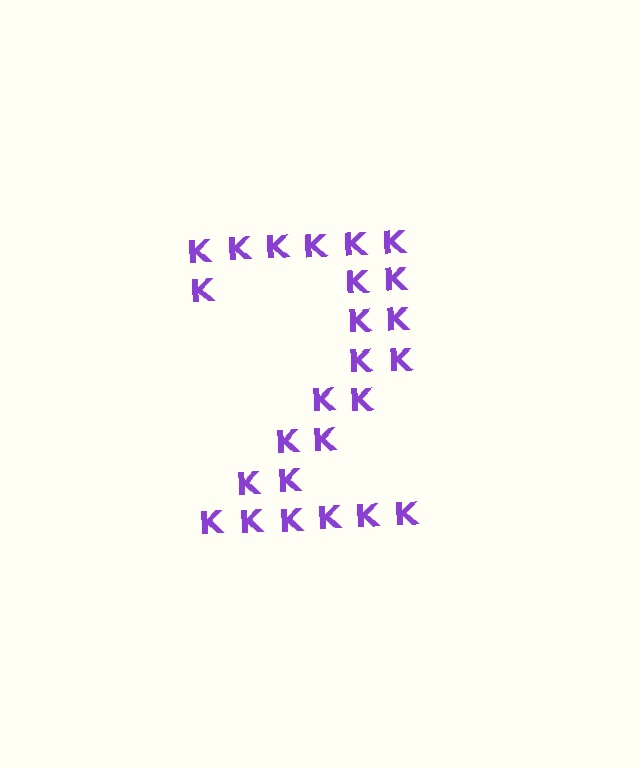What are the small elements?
The small elements are letter K's.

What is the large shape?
The large shape is the digit 2.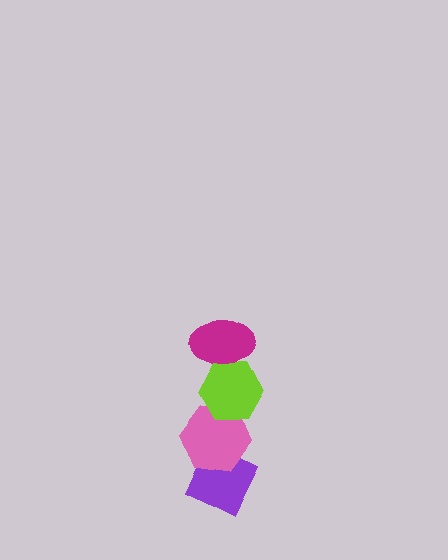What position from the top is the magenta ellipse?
The magenta ellipse is 1st from the top.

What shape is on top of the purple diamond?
The pink hexagon is on top of the purple diamond.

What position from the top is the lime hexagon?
The lime hexagon is 2nd from the top.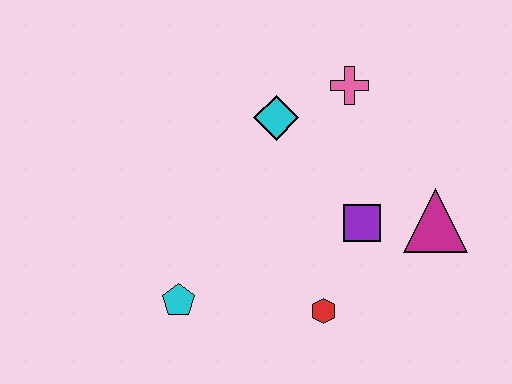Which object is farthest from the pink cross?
The cyan pentagon is farthest from the pink cross.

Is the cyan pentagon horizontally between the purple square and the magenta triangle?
No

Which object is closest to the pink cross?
The cyan diamond is closest to the pink cross.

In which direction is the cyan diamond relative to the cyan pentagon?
The cyan diamond is above the cyan pentagon.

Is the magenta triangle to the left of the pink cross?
No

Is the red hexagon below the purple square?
Yes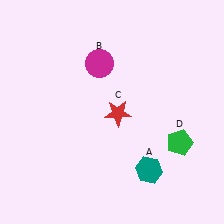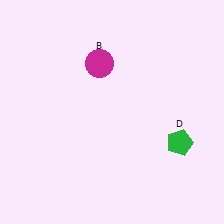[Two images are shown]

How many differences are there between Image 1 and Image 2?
There are 2 differences between the two images.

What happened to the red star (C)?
The red star (C) was removed in Image 2. It was in the bottom-right area of Image 1.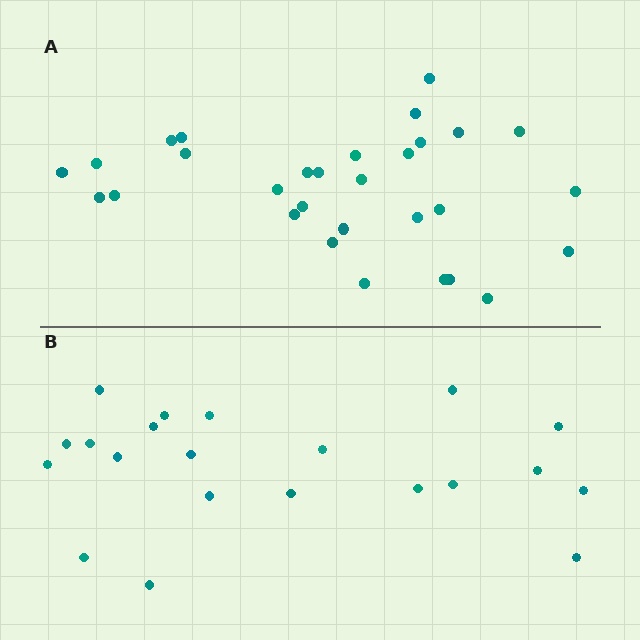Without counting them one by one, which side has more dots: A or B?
Region A (the top region) has more dots.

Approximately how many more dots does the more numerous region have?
Region A has roughly 8 or so more dots than region B.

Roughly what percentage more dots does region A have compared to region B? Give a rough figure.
About 45% more.